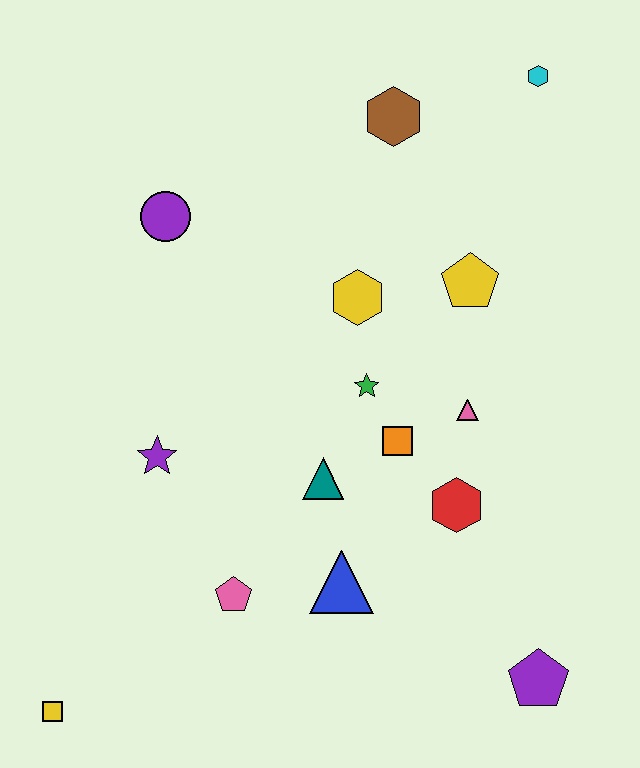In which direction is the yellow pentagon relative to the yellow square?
The yellow pentagon is above the yellow square.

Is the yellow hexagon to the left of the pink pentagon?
No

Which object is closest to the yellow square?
The pink pentagon is closest to the yellow square.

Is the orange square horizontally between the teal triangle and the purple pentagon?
Yes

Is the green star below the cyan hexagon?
Yes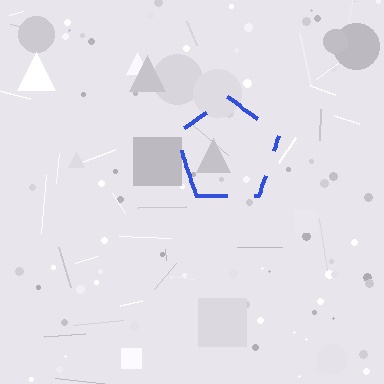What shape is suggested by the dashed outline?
The dashed outline suggests a pentagon.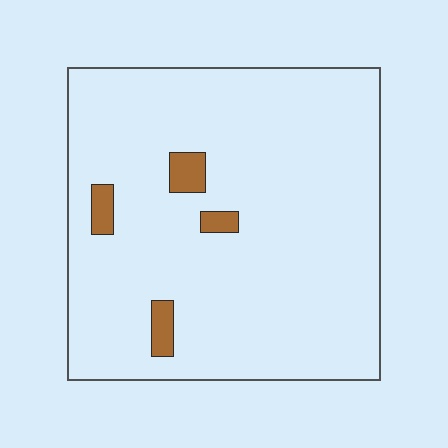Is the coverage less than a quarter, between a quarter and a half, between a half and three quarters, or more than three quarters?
Less than a quarter.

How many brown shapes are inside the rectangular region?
4.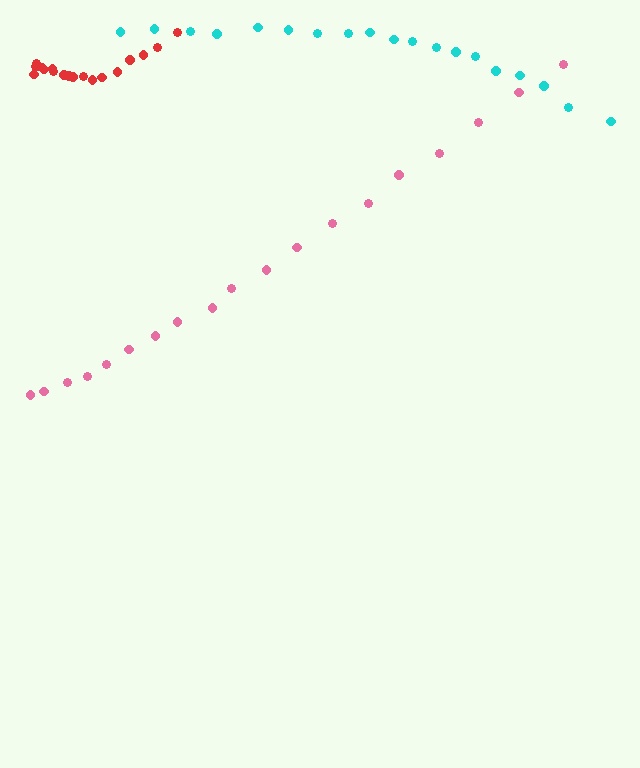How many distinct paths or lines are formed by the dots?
There are 3 distinct paths.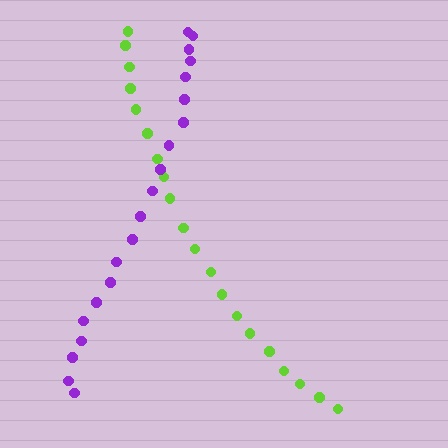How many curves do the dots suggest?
There are 2 distinct paths.